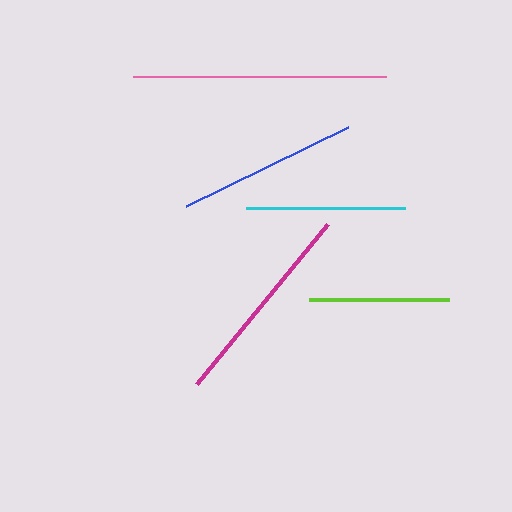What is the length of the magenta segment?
The magenta segment is approximately 206 pixels long.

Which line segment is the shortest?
The lime line is the shortest at approximately 140 pixels.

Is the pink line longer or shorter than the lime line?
The pink line is longer than the lime line.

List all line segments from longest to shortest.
From longest to shortest: pink, magenta, blue, cyan, lime.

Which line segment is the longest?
The pink line is the longest at approximately 253 pixels.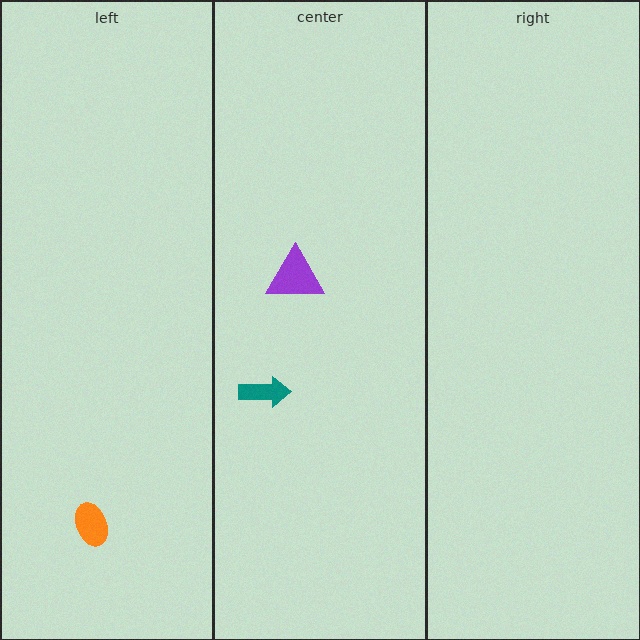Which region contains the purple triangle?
The center region.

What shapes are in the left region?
The orange ellipse.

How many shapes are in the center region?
2.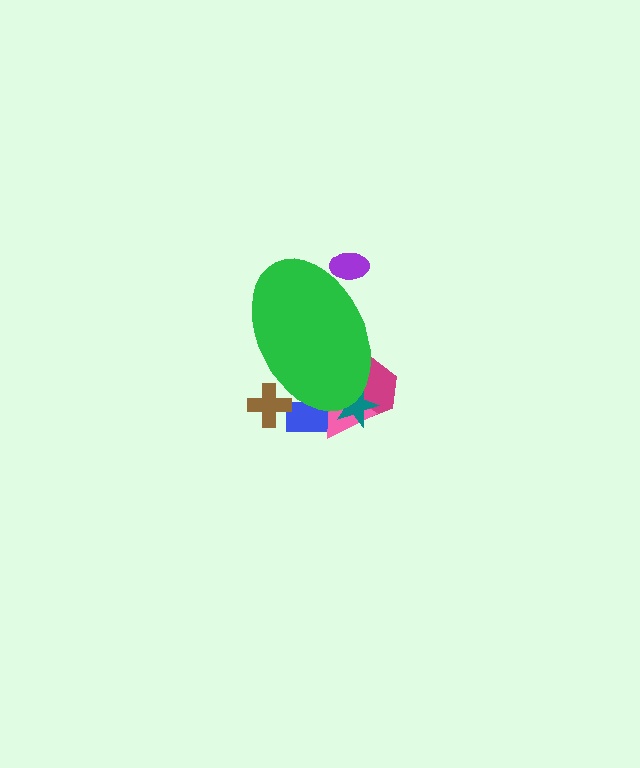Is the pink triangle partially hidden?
Yes, the pink triangle is partially hidden behind the green ellipse.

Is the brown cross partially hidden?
Yes, the brown cross is partially hidden behind the green ellipse.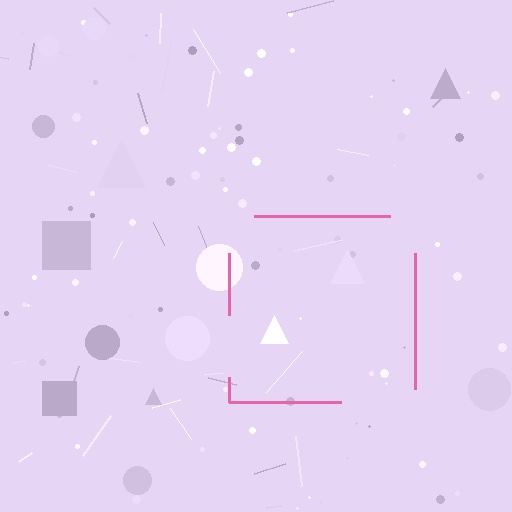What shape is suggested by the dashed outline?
The dashed outline suggests a square.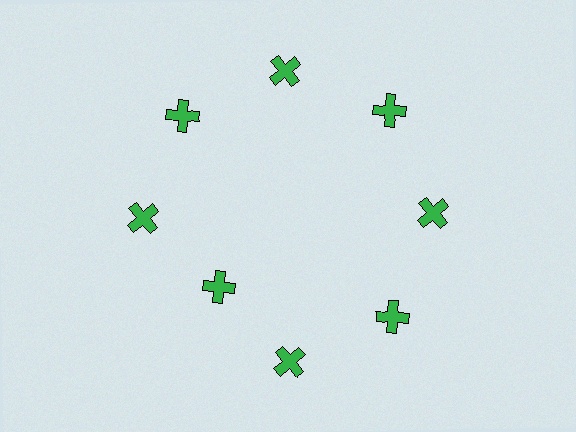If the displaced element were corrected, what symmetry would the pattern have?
It would have 8-fold rotational symmetry — the pattern would map onto itself every 45 degrees.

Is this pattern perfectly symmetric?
No. The 8 green crosses are arranged in a ring, but one element near the 8 o'clock position is pulled inward toward the center, breaking the 8-fold rotational symmetry.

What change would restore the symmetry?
The symmetry would be restored by moving it outward, back onto the ring so that all 8 crosses sit at equal angles and equal distance from the center.